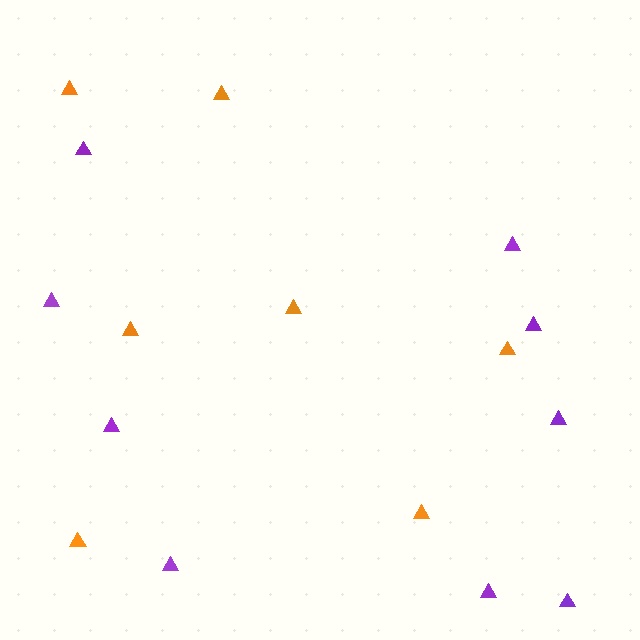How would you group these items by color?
There are 2 groups: one group of orange triangles (7) and one group of purple triangles (9).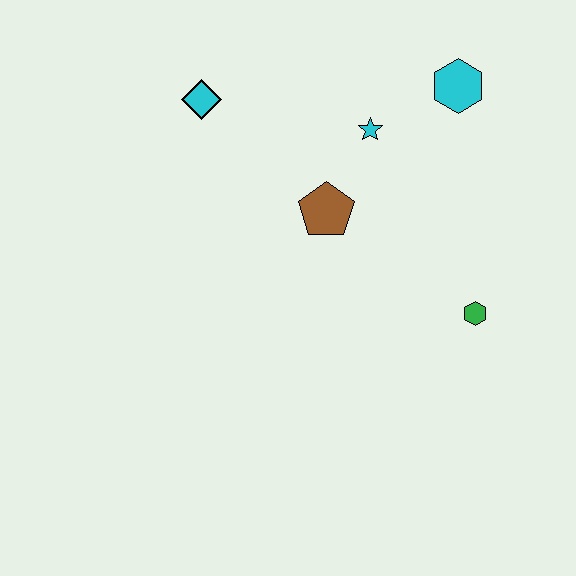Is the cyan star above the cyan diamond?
No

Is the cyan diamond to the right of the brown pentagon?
No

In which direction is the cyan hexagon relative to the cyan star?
The cyan hexagon is to the right of the cyan star.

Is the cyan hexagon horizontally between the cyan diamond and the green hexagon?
Yes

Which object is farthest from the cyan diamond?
The green hexagon is farthest from the cyan diamond.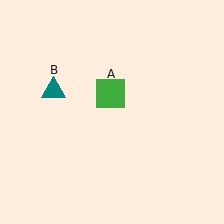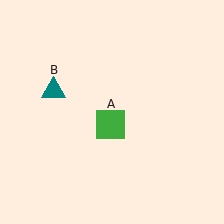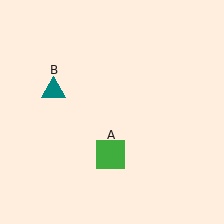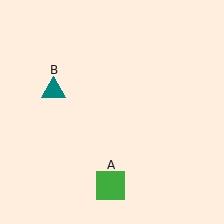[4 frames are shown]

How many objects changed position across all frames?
1 object changed position: green square (object A).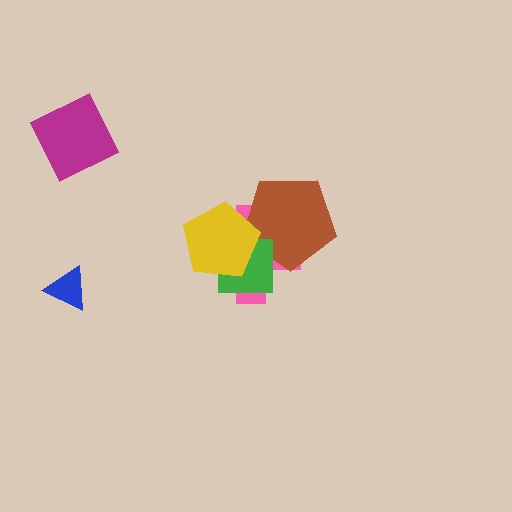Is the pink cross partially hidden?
Yes, it is partially covered by another shape.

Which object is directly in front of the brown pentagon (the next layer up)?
The green square is directly in front of the brown pentagon.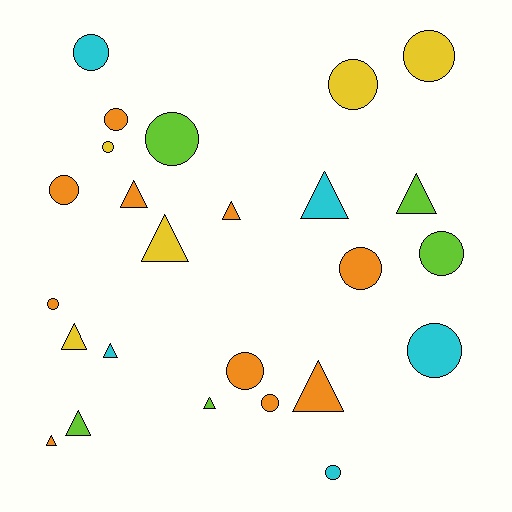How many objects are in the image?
There are 25 objects.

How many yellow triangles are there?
There are 2 yellow triangles.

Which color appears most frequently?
Orange, with 10 objects.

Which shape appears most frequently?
Circle, with 14 objects.